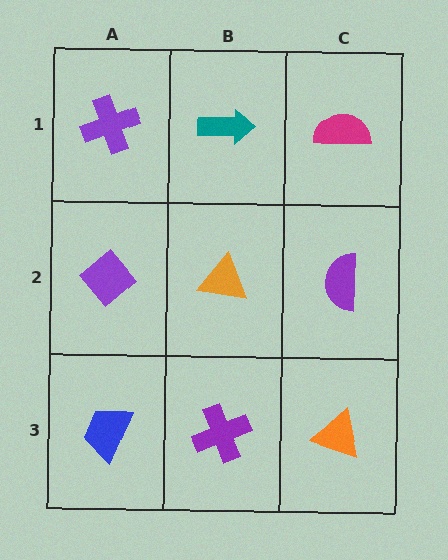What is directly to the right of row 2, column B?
A purple semicircle.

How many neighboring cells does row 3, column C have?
2.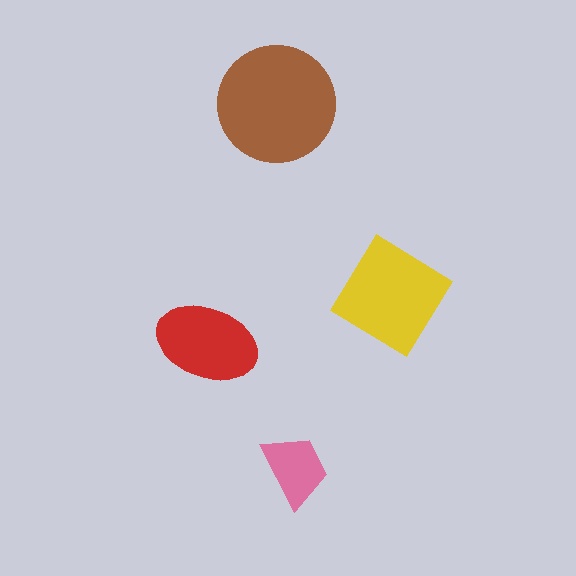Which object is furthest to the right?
The yellow diamond is rightmost.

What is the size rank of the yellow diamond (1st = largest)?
2nd.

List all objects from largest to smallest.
The brown circle, the yellow diamond, the red ellipse, the pink trapezoid.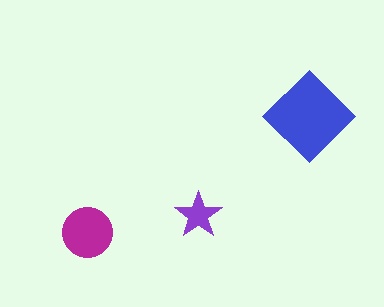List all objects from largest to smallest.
The blue diamond, the magenta circle, the purple star.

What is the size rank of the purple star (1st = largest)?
3rd.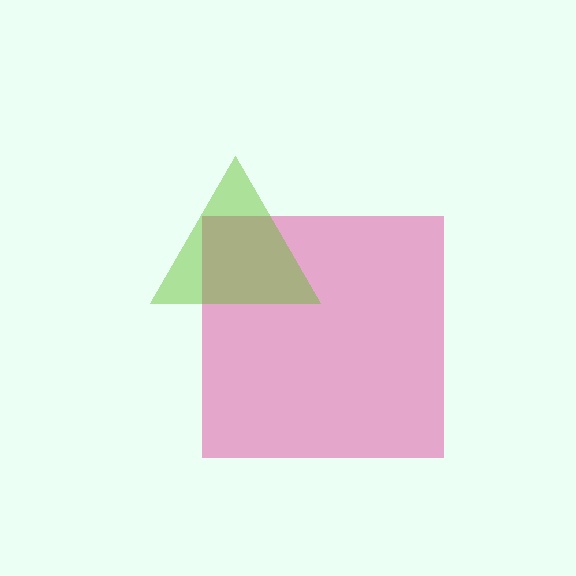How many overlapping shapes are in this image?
There are 2 overlapping shapes in the image.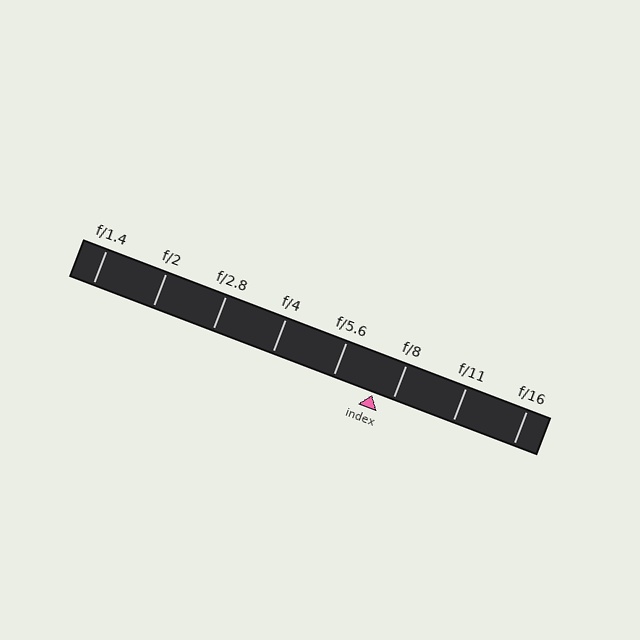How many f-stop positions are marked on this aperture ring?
There are 8 f-stop positions marked.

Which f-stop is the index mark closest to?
The index mark is closest to f/8.